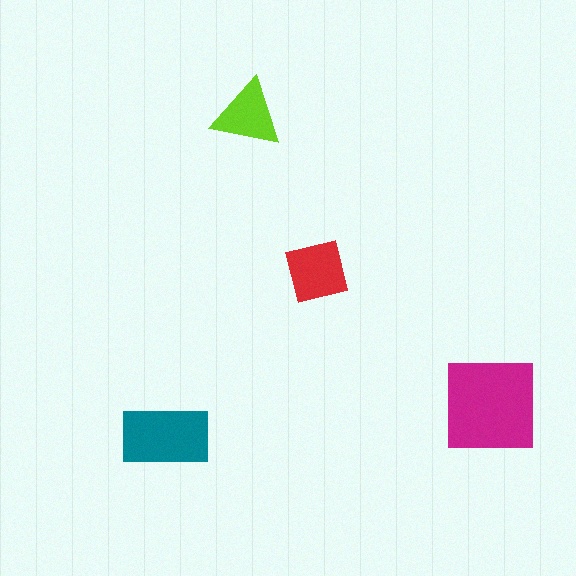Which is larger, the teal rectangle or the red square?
The teal rectangle.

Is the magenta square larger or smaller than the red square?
Larger.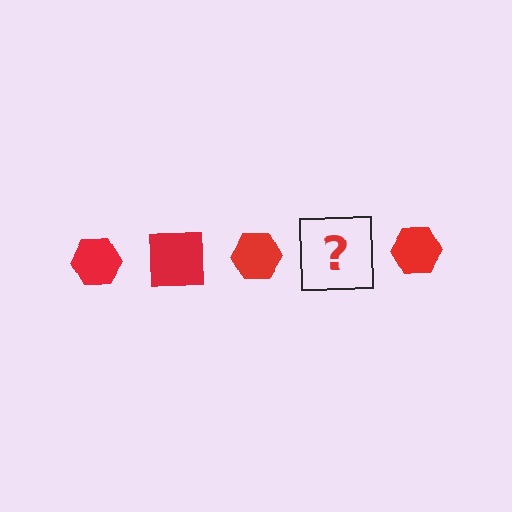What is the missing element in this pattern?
The missing element is a red square.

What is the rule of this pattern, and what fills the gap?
The rule is that the pattern cycles through hexagon, square shapes in red. The gap should be filled with a red square.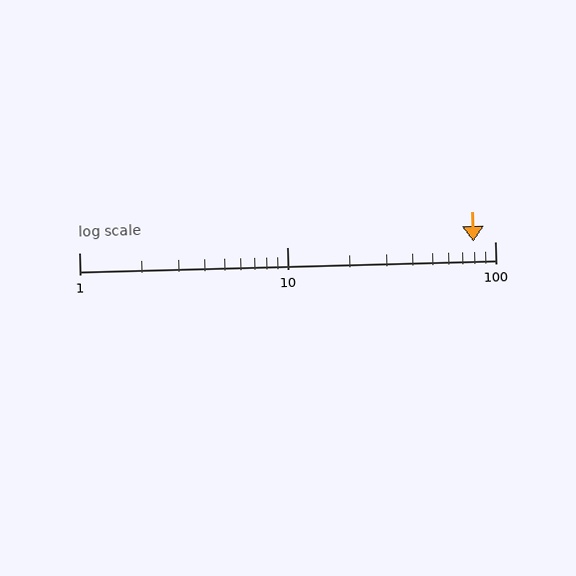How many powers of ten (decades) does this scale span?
The scale spans 2 decades, from 1 to 100.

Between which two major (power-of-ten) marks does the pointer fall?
The pointer is between 10 and 100.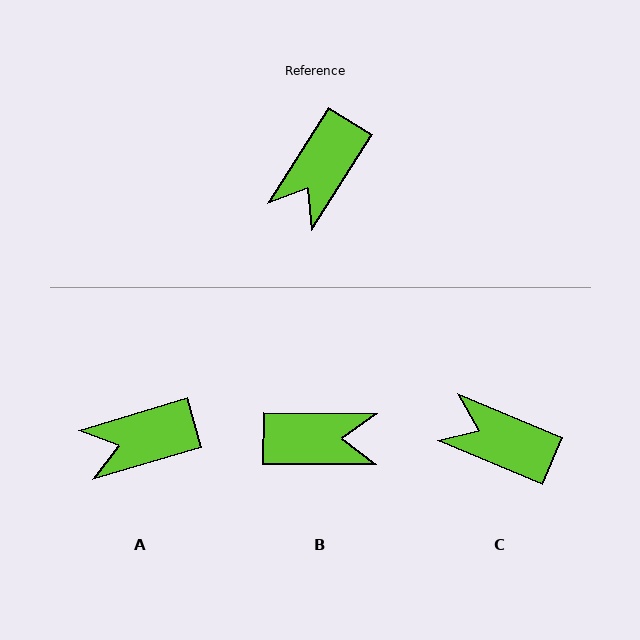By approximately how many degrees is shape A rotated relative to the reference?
Approximately 41 degrees clockwise.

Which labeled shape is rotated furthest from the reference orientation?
B, about 122 degrees away.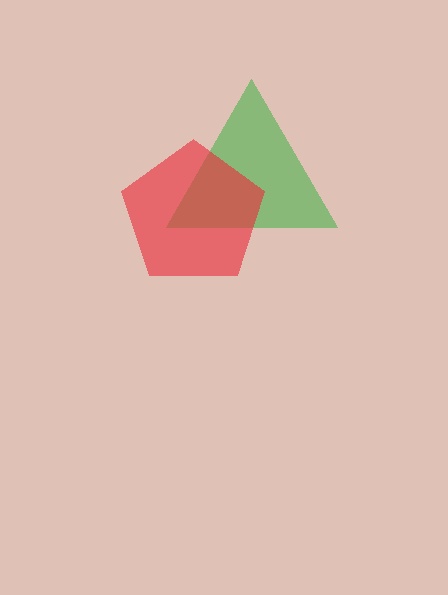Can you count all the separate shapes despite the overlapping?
Yes, there are 2 separate shapes.